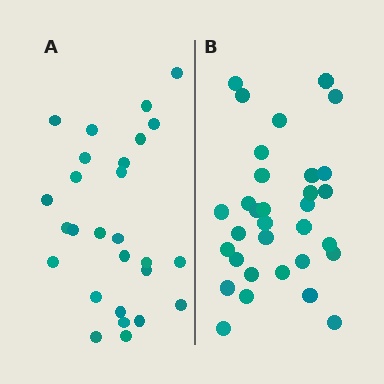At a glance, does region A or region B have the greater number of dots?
Region B (the right region) has more dots.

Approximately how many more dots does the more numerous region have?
Region B has about 5 more dots than region A.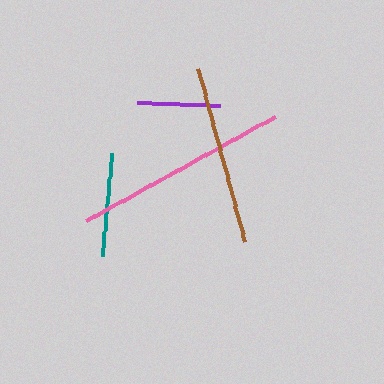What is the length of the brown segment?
The brown segment is approximately 178 pixels long.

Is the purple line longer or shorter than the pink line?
The pink line is longer than the purple line.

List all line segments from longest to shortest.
From longest to shortest: pink, brown, teal, purple.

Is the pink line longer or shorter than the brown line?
The pink line is longer than the brown line.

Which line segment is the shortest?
The purple line is the shortest at approximately 83 pixels.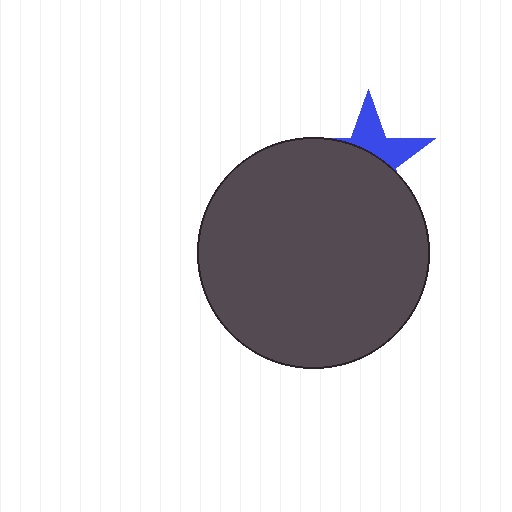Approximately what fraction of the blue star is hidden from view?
Roughly 61% of the blue star is hidden behind the dark gray circle.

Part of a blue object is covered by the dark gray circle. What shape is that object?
It is a star.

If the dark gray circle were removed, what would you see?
You would see the complete blue star.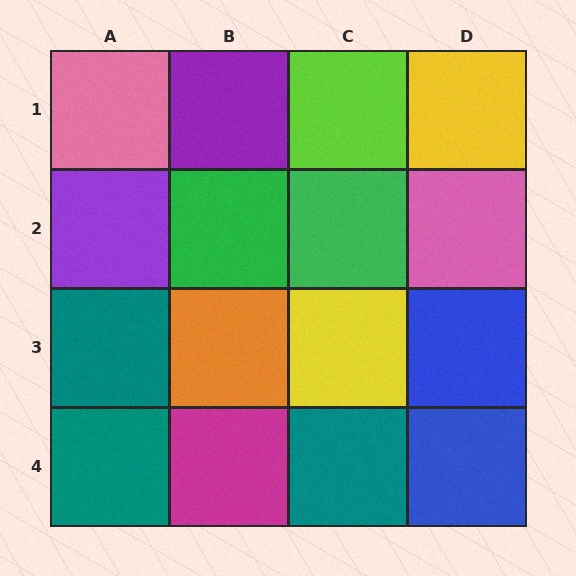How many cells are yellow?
2 cells are yellow.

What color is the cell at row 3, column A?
Teal.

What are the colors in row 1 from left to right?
Pink, purple, lime, yellow.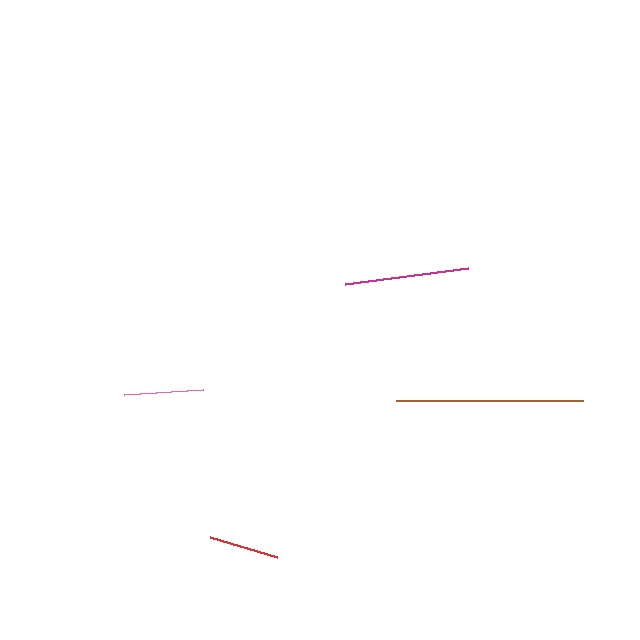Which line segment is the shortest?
The red line is the shortest at approximately 70 pixels.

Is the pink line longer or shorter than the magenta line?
The magenta line is longer than the pink line.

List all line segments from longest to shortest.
From longest to shortest: brown, magenta, pink, red.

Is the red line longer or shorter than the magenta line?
The magenta line is longer than the red line.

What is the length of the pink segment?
The pink segment is approximately 80 pixels long.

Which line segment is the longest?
The brown line is the longest at approximately 188 pixels.